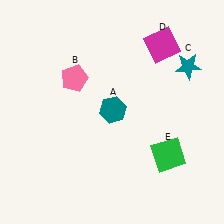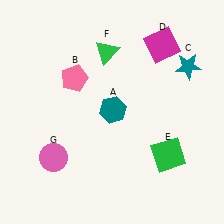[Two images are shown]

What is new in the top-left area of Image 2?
A green triangle (F) was added in the top-left area of Image 2.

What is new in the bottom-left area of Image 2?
A pink circle (G) was added in the bottom-left area of Image 2.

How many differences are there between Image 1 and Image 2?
There are 2 differences between the two images.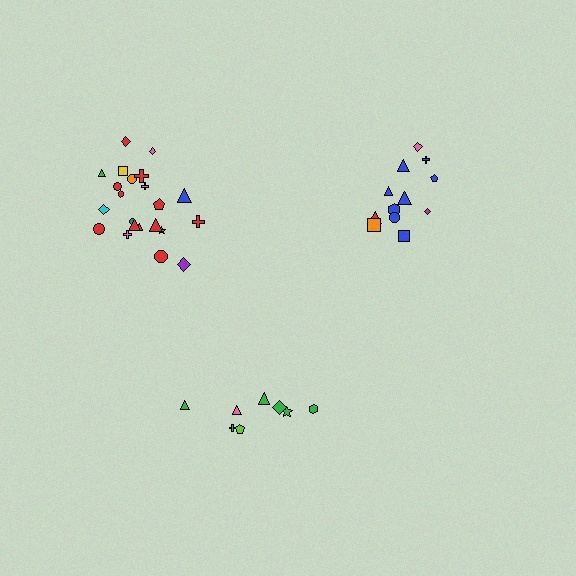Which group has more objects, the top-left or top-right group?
The top-left group.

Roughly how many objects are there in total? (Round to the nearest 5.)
Roughly 40 objects in total.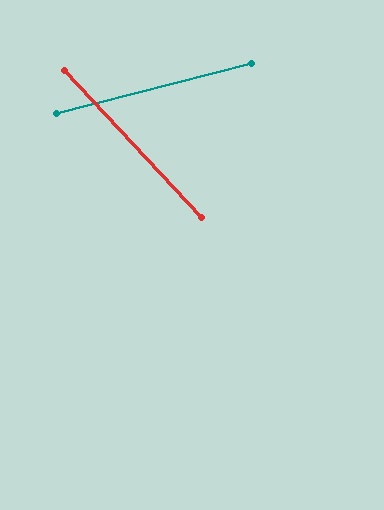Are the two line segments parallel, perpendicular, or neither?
Neither parallel nor perpendicular — they differ by about 62°.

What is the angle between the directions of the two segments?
Approximately 62 degrees.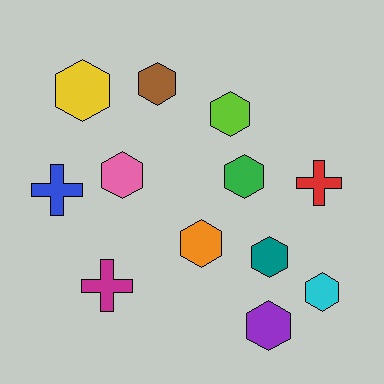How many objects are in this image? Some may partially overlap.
There are 12 objects.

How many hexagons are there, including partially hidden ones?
There are 9 hexagons.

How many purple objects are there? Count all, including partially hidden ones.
There is 1 purple object.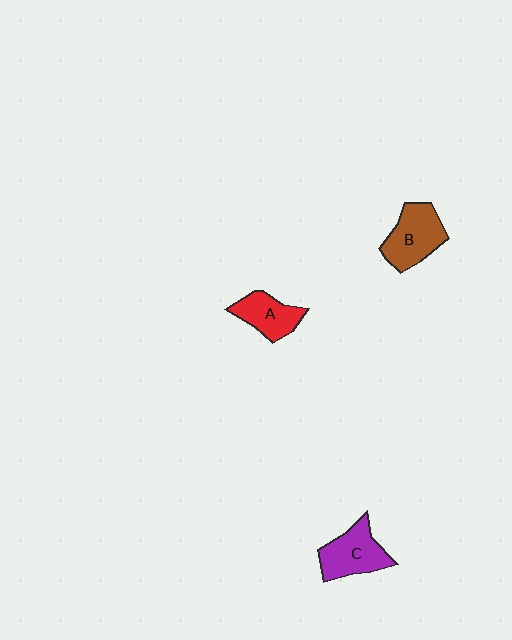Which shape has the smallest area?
Shape A (red).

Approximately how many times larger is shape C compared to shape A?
Approximately 1.3 times.